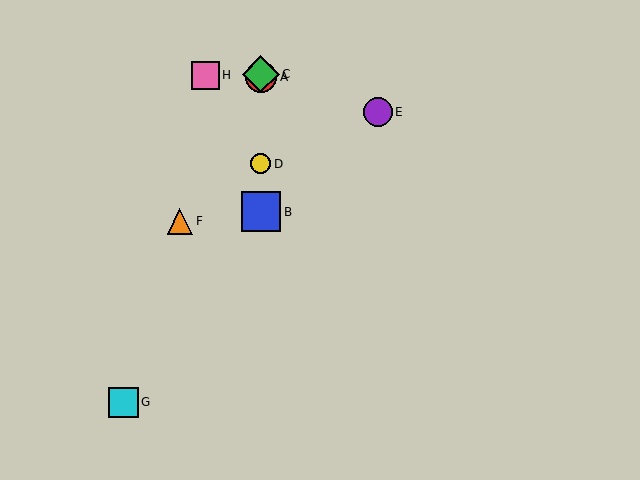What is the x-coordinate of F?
Object F is at x≈180.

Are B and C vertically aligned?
Yes, both are at x≈261.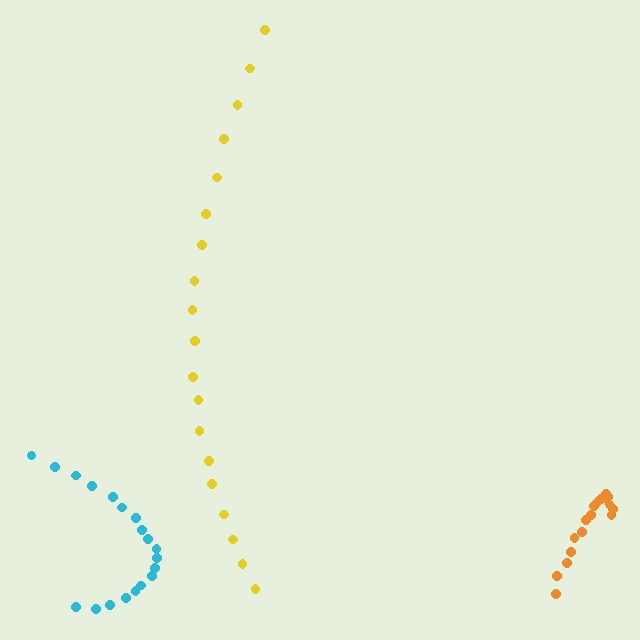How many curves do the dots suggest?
There are 3 distinct paths.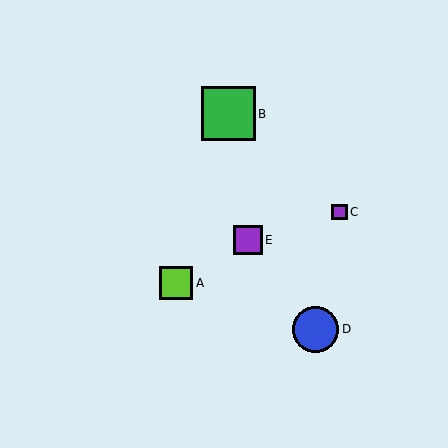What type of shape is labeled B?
Shape B is a green square.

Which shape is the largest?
The green square (labeled B) is the largest.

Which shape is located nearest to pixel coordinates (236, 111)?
The green square (labeled B) at (229, 114) is nearest to that location.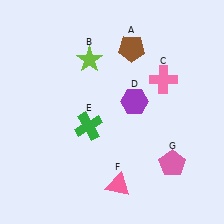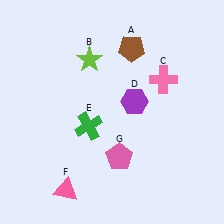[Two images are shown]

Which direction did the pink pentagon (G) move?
The pink pentagon (G) moved left.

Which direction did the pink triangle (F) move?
The pink triangle (F) moved left.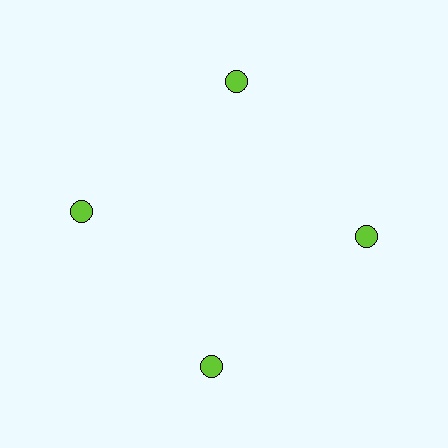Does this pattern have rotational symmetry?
Yes, this pattern has 4-fold rotational symmetry. It looks the same after rotating 90 degrees around the center.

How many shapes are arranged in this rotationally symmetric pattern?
There are 4 shapes, arranged in 4 groups of 1.